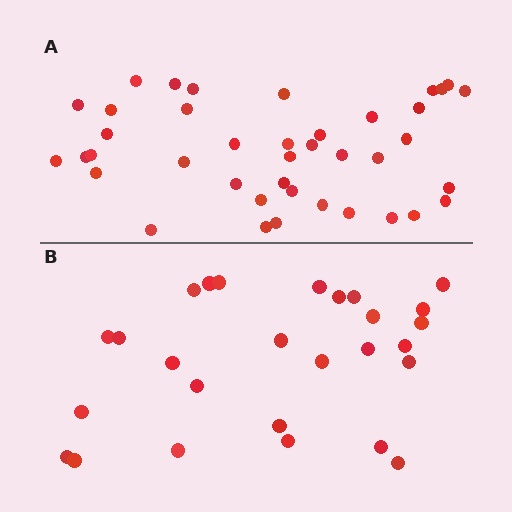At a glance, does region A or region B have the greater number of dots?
Region A (the top region) has more dots.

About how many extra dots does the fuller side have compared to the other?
Region A has approximately 15 more dots than region B.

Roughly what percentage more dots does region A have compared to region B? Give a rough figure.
About 50% more.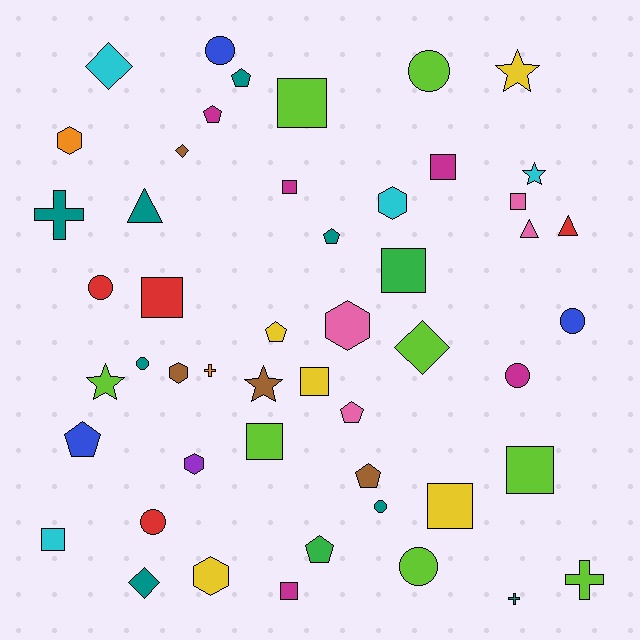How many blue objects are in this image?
There are 3 blue objects.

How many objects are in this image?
There are 50 objects.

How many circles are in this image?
There are 9 circles.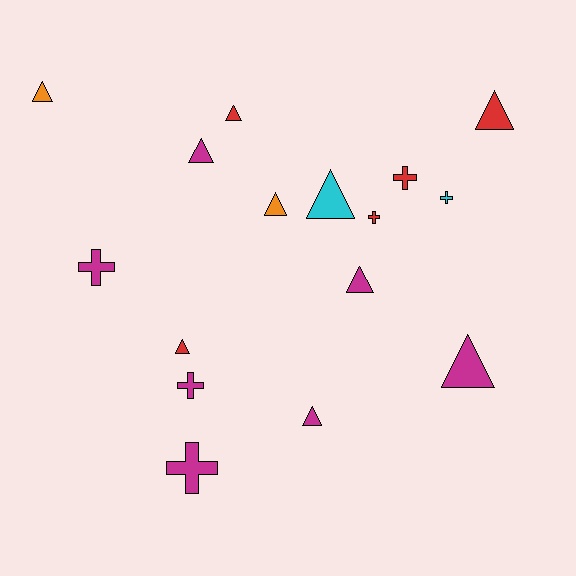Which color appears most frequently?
Magenta, with 7 objects.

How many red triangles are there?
There are 3 red triangles.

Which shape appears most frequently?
Triangle, with 10 objects.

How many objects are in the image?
There are 16 objects.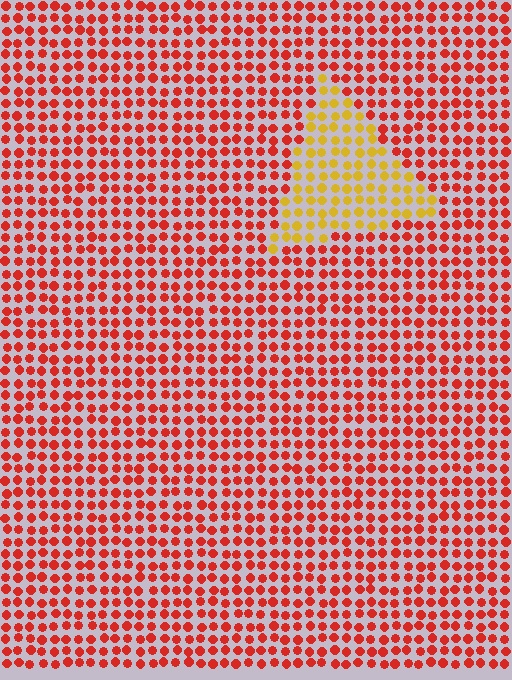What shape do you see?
I see a triangle.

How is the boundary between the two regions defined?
The boundary is defined purely by a slight shift in hue (about 47 degrees). Spacing, size, and orientation are identical on both sides.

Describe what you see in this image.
The image is filled with small red elements in a uniform arrangement. A triangle-shaped region is visible where the elements are tinted to a slightly different hue, forming a subtle color boundary.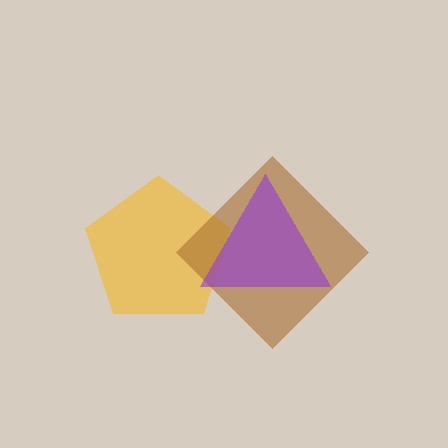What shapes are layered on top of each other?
The layered shapes are: a yellow pentagon, a brown diamond, a purple triangle.